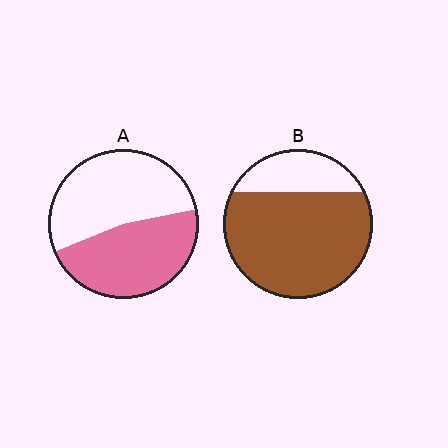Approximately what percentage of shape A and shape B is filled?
A is approximately 45% and B is approximately 75%.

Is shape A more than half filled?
Roughly half.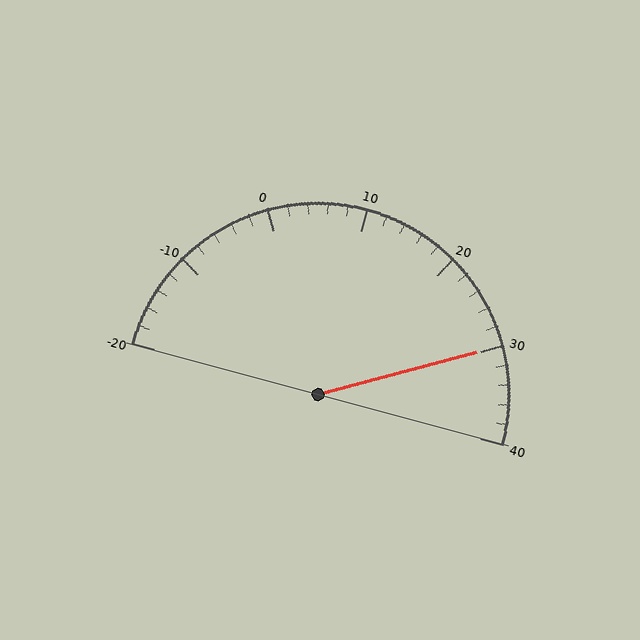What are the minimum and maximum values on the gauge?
The gauge ranges from -20 to 40.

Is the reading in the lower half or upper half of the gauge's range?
The reading is in the upper half of the range (-20 to 40).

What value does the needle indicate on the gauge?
The needle indicates approximately 30.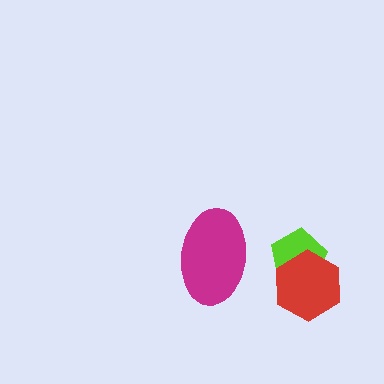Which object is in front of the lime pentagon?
The red hexagon is in front of the lime pentagon.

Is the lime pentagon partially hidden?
Yes, it is partially covered by another shape.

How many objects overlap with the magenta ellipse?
0 objects overlap with the magenta ellipse.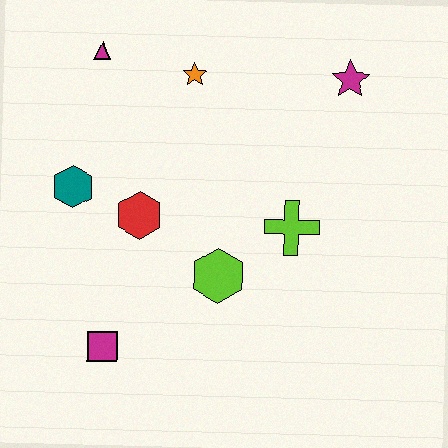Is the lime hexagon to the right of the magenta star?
No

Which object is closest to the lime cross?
The lime hexagon is closest to the lime cross.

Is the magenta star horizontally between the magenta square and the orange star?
No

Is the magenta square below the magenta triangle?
Yes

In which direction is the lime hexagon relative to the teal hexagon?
The lime hexagon is to the right of the teal hexagon.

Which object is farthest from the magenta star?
The magenta square is farthest from the magenta star.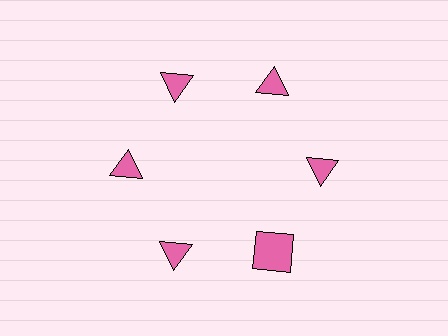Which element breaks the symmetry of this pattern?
The pink square at roughly the 5 o'clock position breaks the symmetry. All other shapes are pink triangles.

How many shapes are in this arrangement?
There are 6 shapes arranged in a ring pattern.